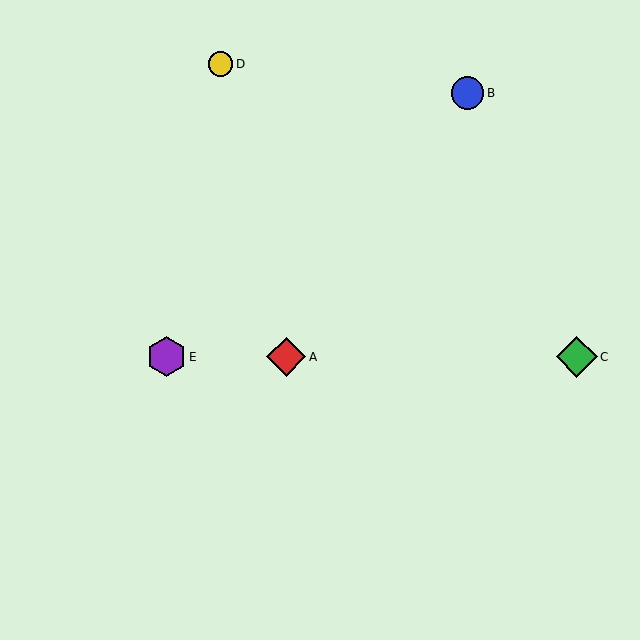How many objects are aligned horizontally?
3 objects (A, C, E) are aligned horizontally.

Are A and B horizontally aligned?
No, A is at y≈357 and B is at y≈93.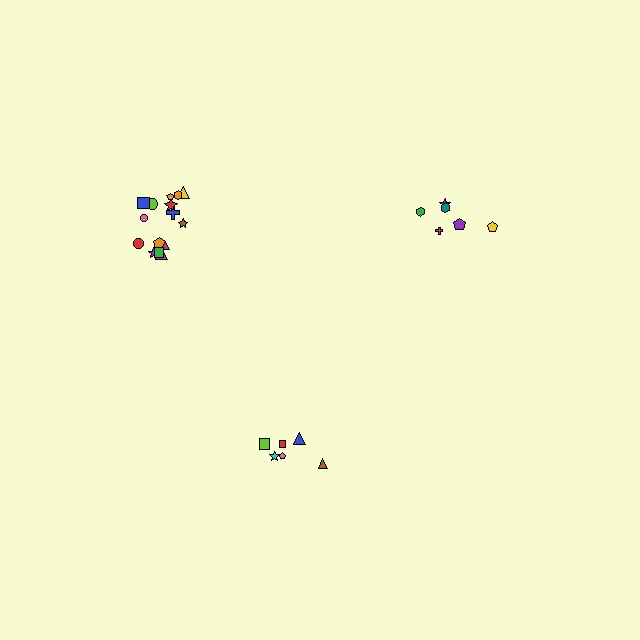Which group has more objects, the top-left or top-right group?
The top-left group.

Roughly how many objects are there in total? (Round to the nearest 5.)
Roughly 25 objects in total.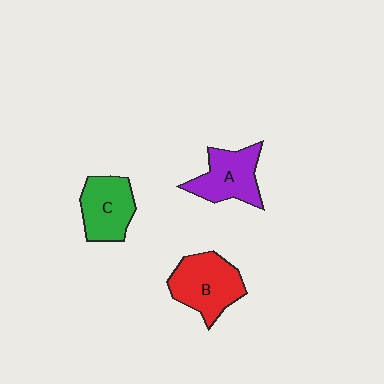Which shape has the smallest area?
Shape C (green).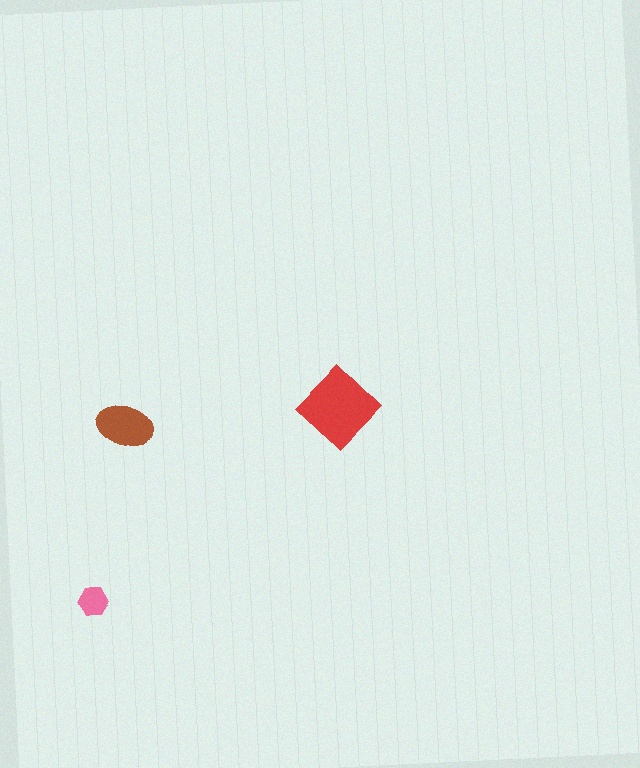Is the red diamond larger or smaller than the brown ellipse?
Larger.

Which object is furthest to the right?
The red diamond is rightmost.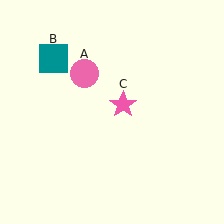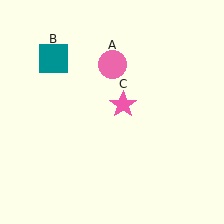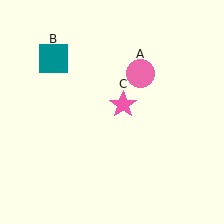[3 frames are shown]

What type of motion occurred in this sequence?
The pink circle (object A) rotated clockwise around the center of the scene.